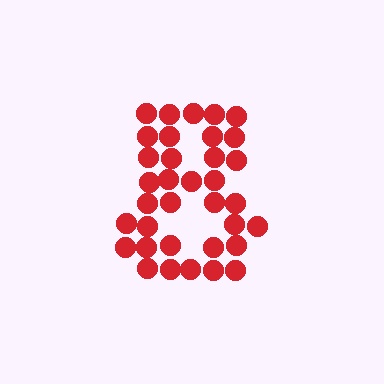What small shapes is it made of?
It is made of small circles.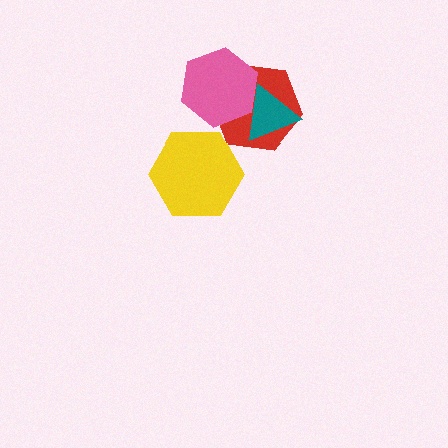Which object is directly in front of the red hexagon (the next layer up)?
The pink hexagon is directly in front of the red hexagon.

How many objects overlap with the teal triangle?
2 objects overlap with the teal triangle.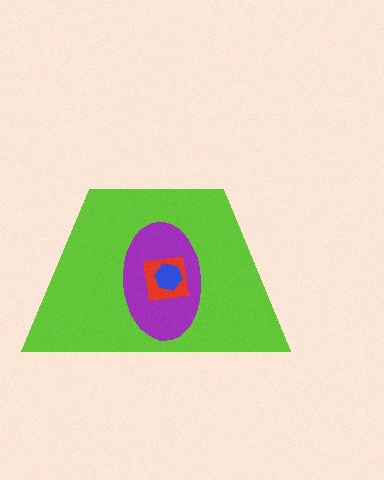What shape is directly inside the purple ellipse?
The red square.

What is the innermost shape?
The blue hexagon.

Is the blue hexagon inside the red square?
Yes.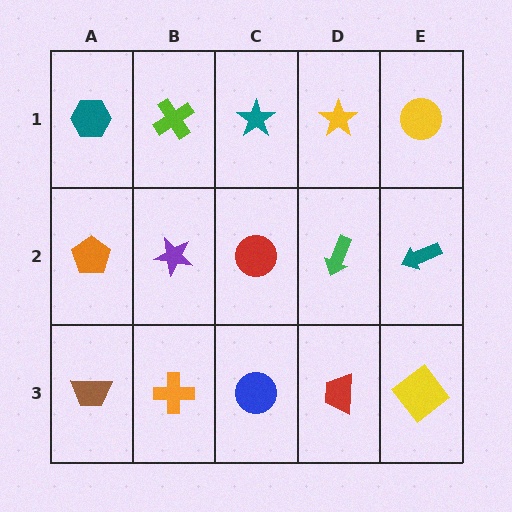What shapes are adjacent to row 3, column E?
A teal arrow (row 2, column E), a red trapezoid (row 3, column D).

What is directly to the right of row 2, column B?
A red circle.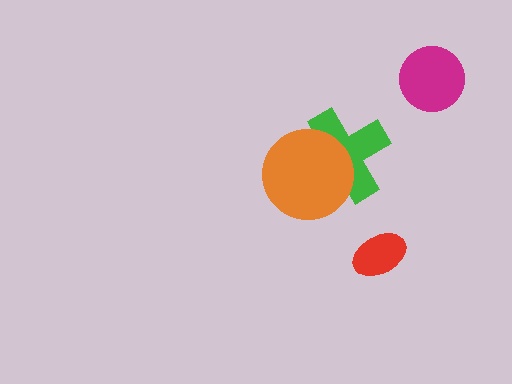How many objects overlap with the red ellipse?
0 objects overlap with the red ellipse.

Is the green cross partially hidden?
Yes, it is partially covered by another shape.